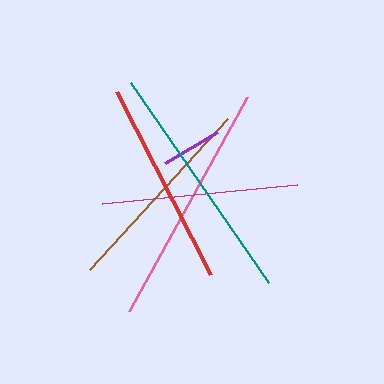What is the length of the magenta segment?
The magenta segment is approximately 197 pixels long.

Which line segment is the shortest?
The purple line is the shortest at approximately 61 pixels.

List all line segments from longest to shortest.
From longest to shortest: pink, teal, red, brown, magenta, purple.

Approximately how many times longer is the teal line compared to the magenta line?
The teal line is approximately 1.2 times the length of the magenta line.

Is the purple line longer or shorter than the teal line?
The teal line is longer than the purple line.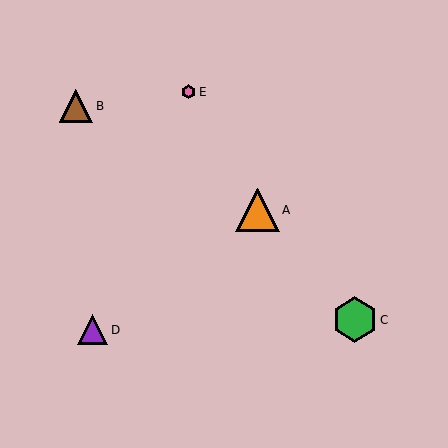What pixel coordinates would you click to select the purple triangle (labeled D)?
Click at (93, 330) to select the purple triangle D.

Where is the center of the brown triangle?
The center of the brown triangle is at (76, 106).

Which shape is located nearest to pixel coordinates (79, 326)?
The purple triangle (labeled D) at (93, 330) is nearest to that location.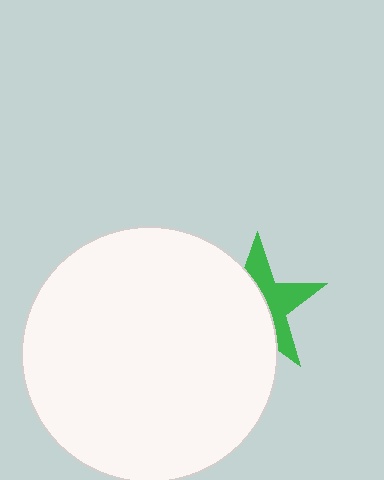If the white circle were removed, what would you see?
You would see the complete green star.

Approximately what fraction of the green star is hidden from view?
Roughly 56% of the green star is hidden behind the white circle.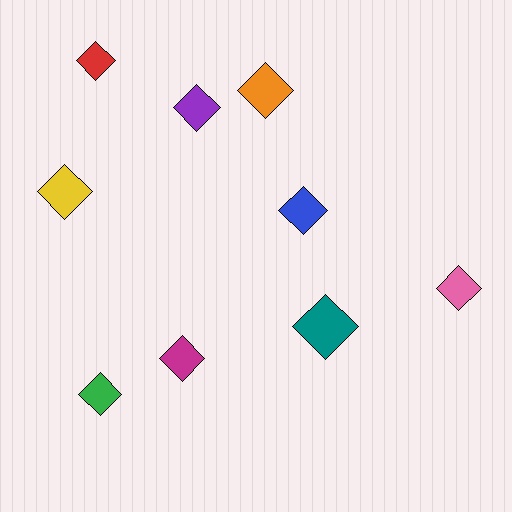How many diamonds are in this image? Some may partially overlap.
There are 9 diamonds.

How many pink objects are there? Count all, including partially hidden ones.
There is 1 pink object.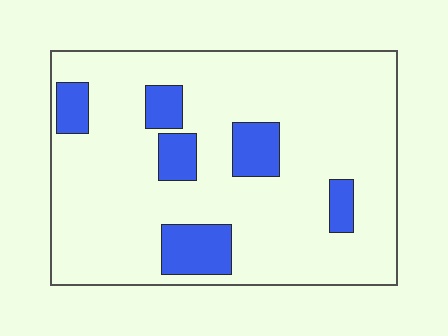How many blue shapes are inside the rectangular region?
6.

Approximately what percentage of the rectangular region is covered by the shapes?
Approximately 15%.